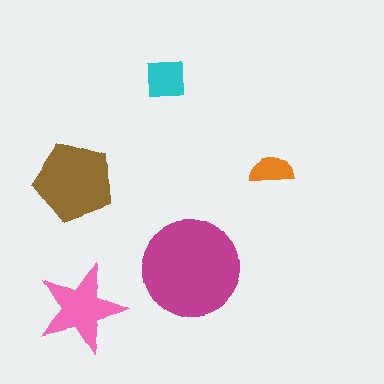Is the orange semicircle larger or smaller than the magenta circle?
Smaller.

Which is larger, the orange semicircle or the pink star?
The pink star.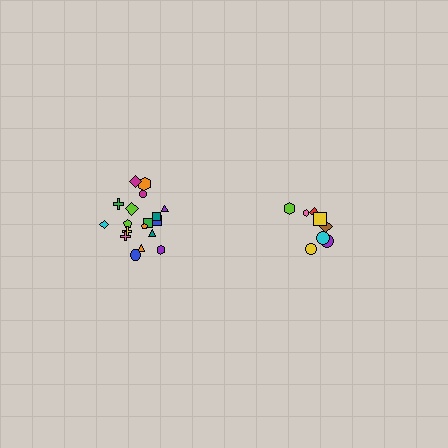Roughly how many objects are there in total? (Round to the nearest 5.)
Roughly 25 objects in total.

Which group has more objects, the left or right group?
The left group.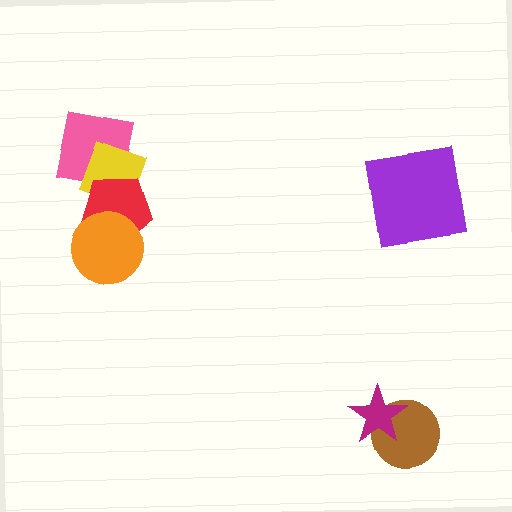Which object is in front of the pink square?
The yellow square is in front of the pink square.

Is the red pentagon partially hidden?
Yes, it is partially covered by another shape.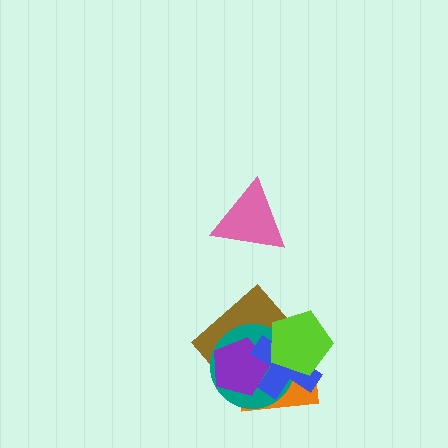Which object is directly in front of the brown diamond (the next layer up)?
The orange square is directly in front of the brown diamond.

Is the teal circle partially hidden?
Yes, it is partially covered by another shape.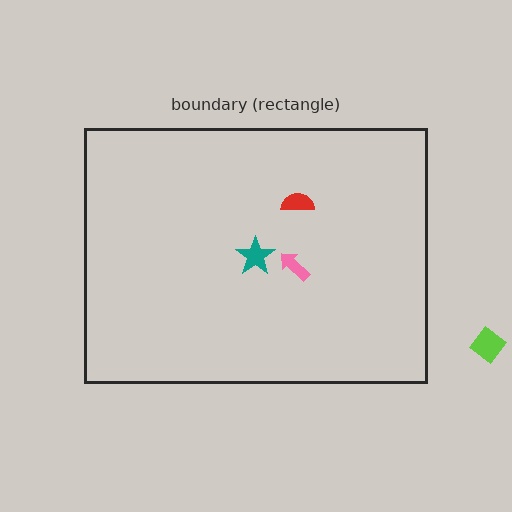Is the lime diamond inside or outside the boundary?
Outside.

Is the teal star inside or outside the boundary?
Inside.